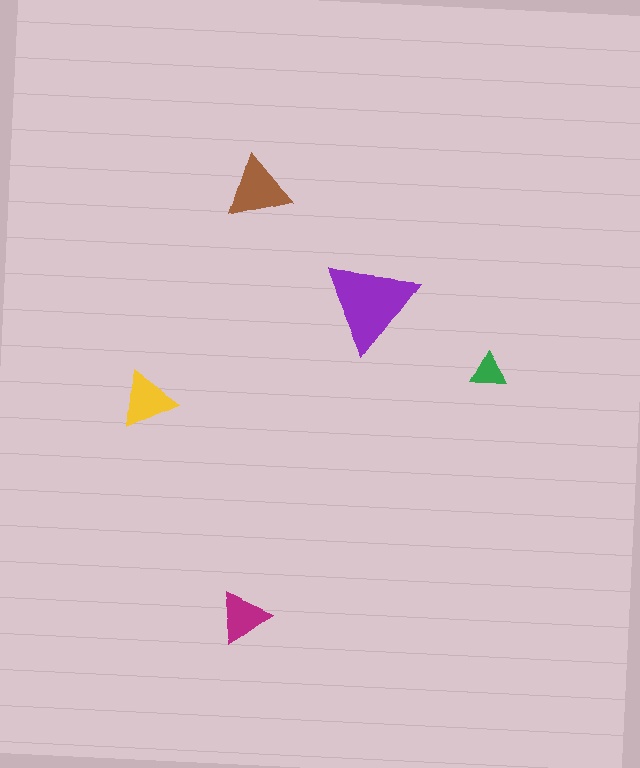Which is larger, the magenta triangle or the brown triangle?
The brown one.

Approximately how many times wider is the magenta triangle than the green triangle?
About 1.5 times wider.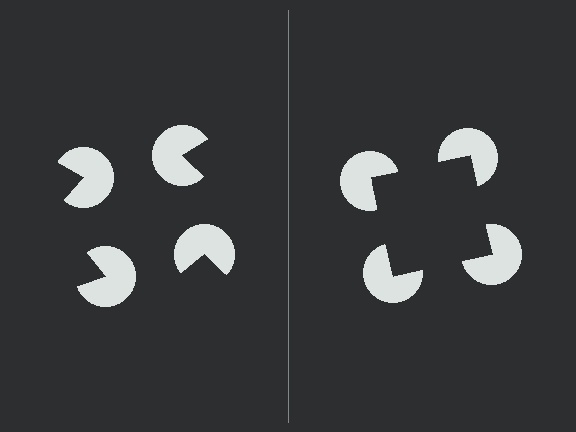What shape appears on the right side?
An illusory square.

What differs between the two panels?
The pac-man discs are positioned identically on both sides; only the wedge orientations differ. On the right they align to a square; on the left they are misaligned.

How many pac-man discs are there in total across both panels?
8 — 4 on each side.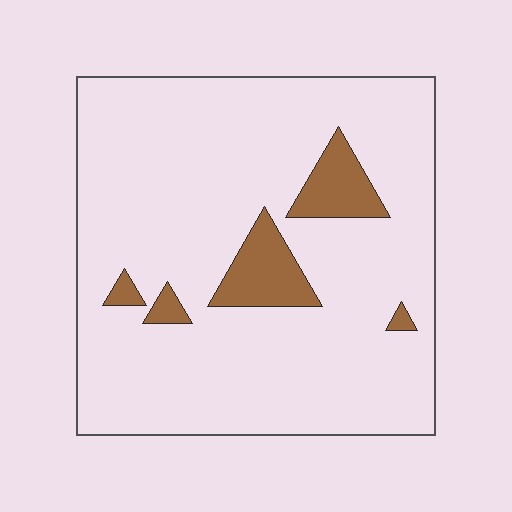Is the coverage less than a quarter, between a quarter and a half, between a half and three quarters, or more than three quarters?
Less than a quarter.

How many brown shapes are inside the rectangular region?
5.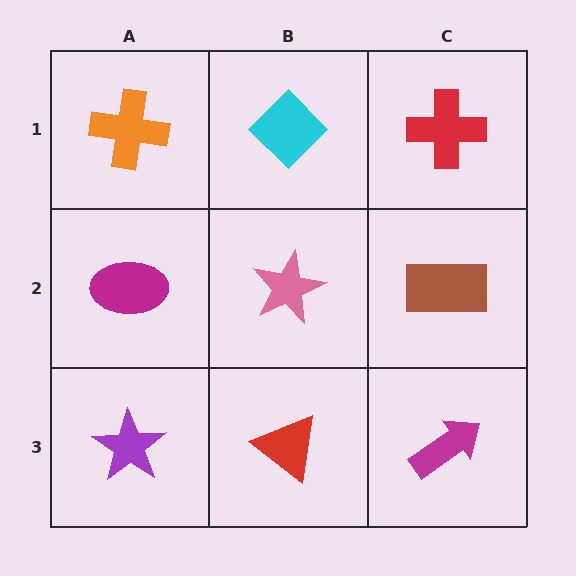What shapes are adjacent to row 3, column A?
A magenta ellipse (row 2, column A), a red triangle (row 3, column B).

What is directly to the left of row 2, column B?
A magenta ellipse.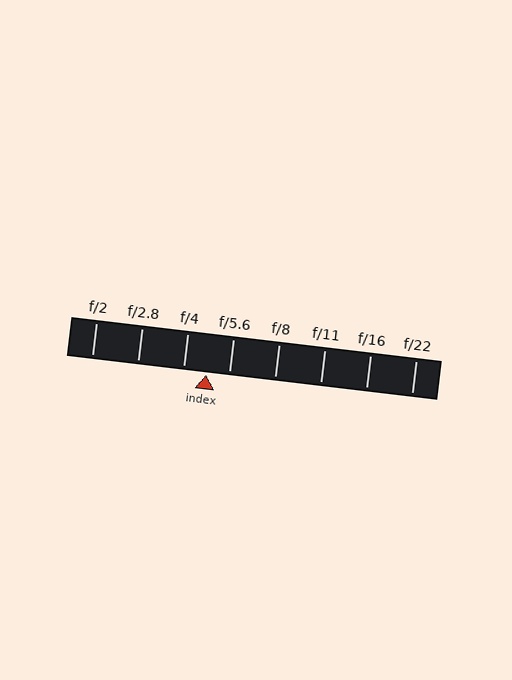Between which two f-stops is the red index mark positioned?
The index mark is between f/4 and f/5.6.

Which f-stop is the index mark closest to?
The index mark is closest to f/5.6.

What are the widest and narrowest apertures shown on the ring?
The widest aperture shown is f/2 and the narrowest is f/22.